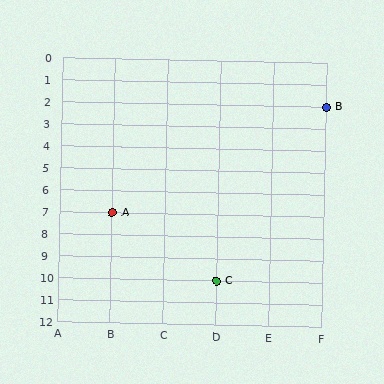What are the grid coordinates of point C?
Point C is at grid coordinates (D, 10).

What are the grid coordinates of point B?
Point B is at grid coordinates (F, 2).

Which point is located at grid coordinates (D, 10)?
Point C is at (D, 10).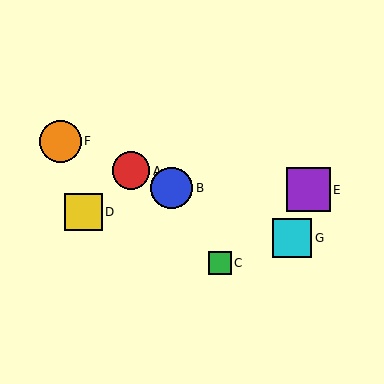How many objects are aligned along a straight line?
4 objects (A, B, F, G) are aligned along a straight line.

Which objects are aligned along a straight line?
Objects A, B, F, G are aligned along a straight line.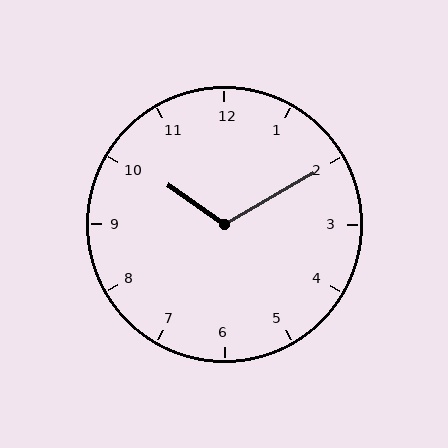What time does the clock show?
10:10.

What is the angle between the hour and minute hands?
Approximately 115 degrees.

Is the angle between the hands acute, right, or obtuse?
It is obtuse.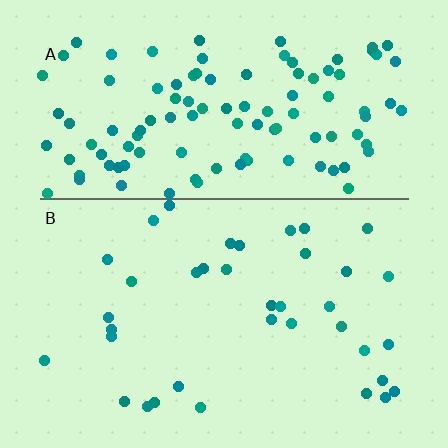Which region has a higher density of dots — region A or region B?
A (the top).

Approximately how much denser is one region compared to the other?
Approximately 3.1× — region A over region B.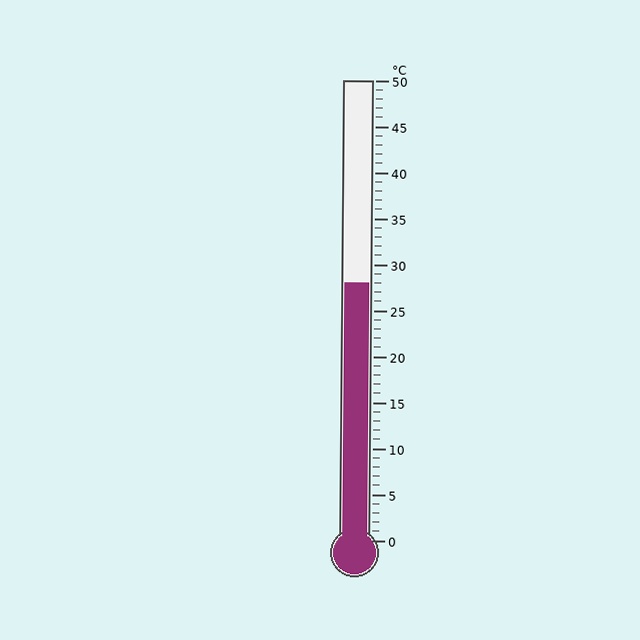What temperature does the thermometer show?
The thermometer shows approximately 28°C.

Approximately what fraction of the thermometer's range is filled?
The thermometer is filled to approximately 55% of its range.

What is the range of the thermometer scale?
The thermometer scale ranges from 0°C to 50°C.